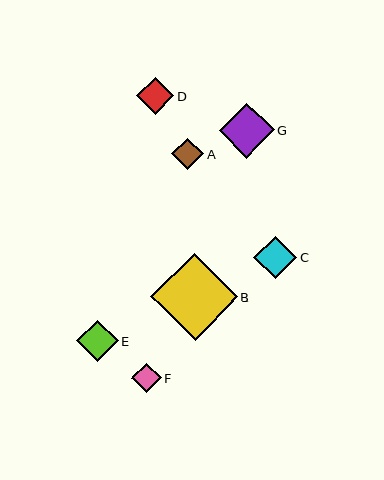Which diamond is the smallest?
Diamond F is the smallest with a size of approximately 30 pixels.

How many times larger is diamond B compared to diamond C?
Diamond B is approximately 2.0 times the size of diamond C.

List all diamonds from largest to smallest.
From largest to smallest: B, G, C, E, D, A, F.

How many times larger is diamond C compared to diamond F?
Diamond C is approximately 1.4 times the size of diamond F.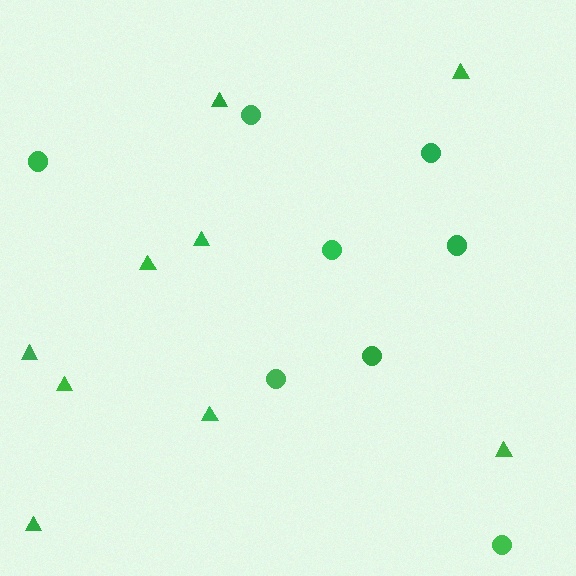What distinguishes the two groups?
There are 2 groups: one group of circles (8) and one group of triangles (9).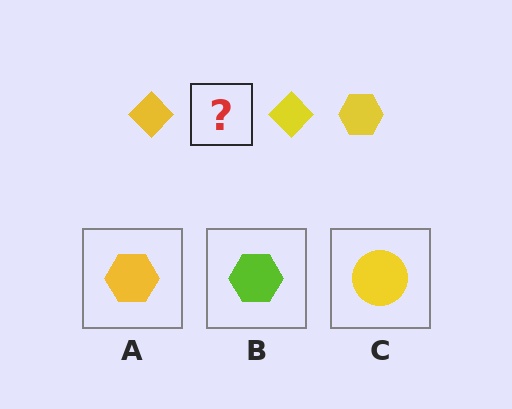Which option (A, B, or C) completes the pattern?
A.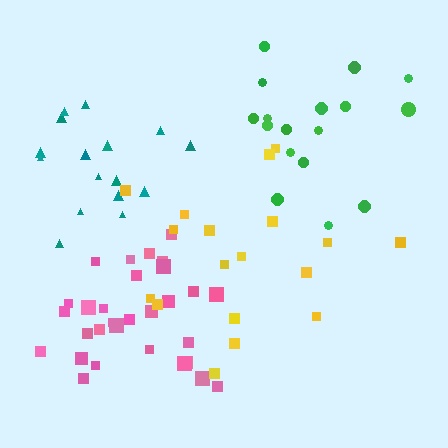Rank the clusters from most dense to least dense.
pink, teal, green, yellow.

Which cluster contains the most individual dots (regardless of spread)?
Pink (31).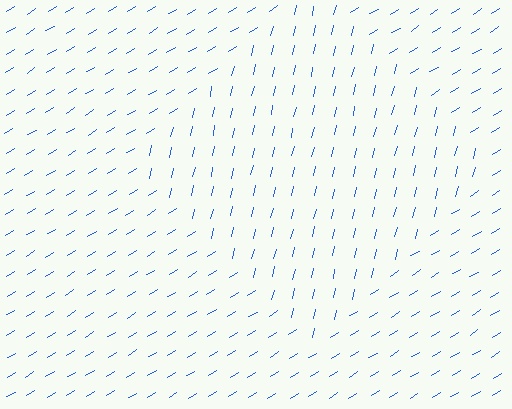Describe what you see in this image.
The image is filled with small blue line segments. A diamond region in the image has lines oriented differently from the surrounding lines, creating a visible texture boundary.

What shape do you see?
I see a diamond.